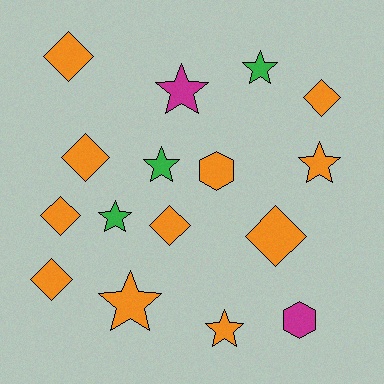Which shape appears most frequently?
Star, with 7 objects.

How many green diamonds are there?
There are no green diamonds.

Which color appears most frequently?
Orange, with 11 objects.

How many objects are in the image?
There are 16 objects.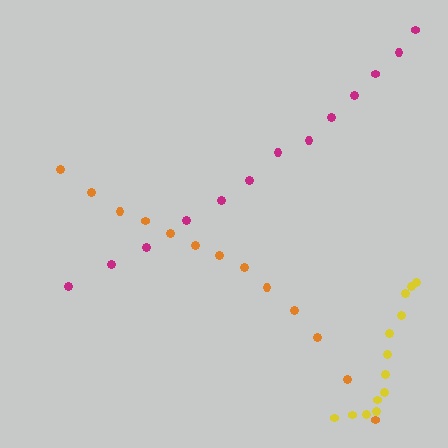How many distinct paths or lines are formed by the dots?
There are 3 distinct paths.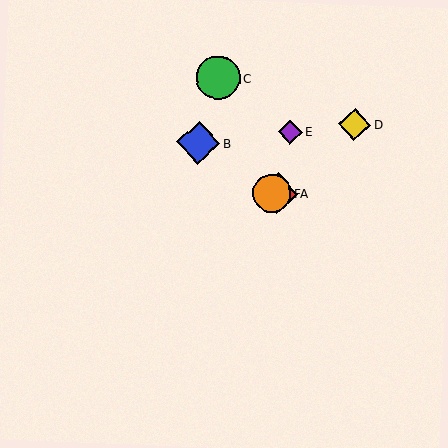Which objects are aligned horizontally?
Objects A, F are aligned horizontally.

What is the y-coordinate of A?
Object A is at y≈193.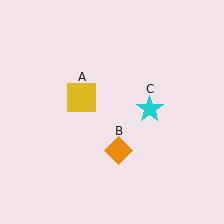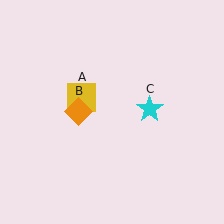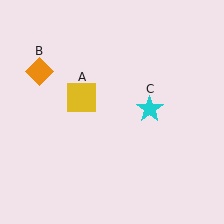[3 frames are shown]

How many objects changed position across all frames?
1 object changed position: orange diamond (object B).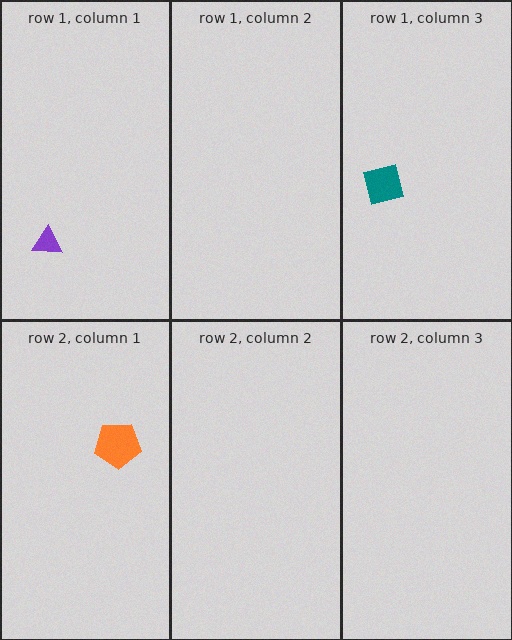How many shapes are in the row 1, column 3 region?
1.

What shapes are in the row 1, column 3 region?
The teal square.